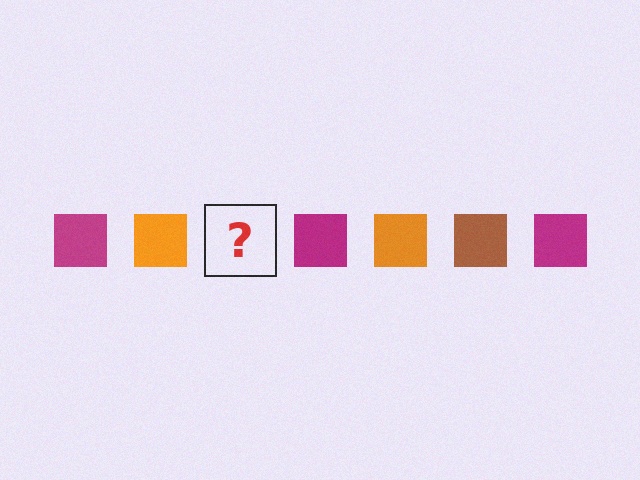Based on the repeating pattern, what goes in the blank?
The blank should be a brown square.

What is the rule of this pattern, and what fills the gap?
The rule is that the pattern cycles through magenta, orange, brown squares. The gap should be filled with a brown square.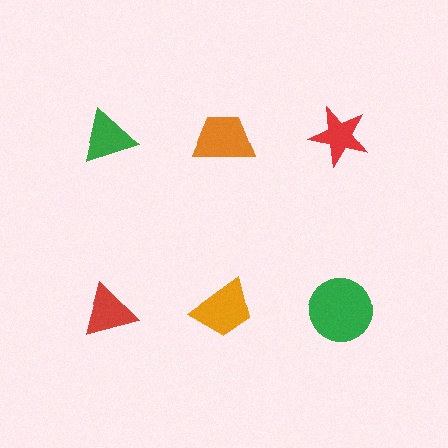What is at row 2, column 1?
A red triangle.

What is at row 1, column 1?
A green triangle.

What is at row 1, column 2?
An orange trapezoid.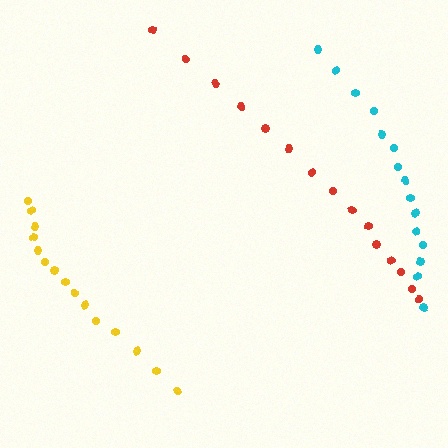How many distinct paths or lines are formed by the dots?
There are 3 distinct paths.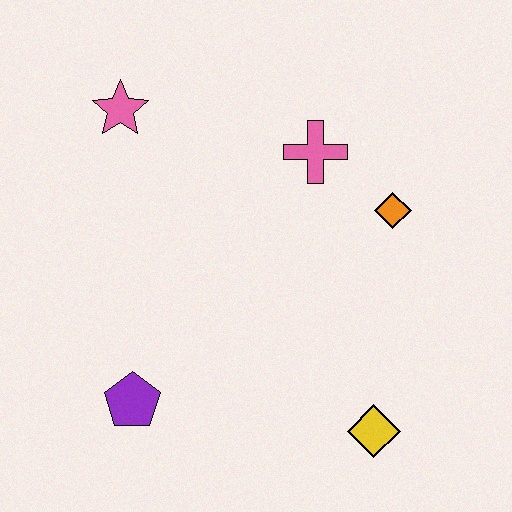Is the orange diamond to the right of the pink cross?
Yes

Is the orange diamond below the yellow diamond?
No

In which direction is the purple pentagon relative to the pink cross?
The purple pentagon is below the pink cross.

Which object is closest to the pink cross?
The orange diamond is closest to the pink cross.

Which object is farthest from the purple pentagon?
The orange diamond is farthest from the purple pentagon.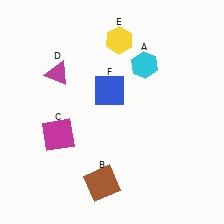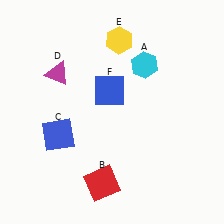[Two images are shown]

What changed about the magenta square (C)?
In Image 1, C is magenta. In Image 2, it changed to blue.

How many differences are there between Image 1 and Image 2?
There are 2 differences between the two images.